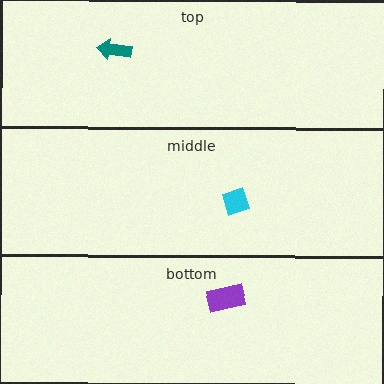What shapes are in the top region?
The teal arrow.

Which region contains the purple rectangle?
The bottom region.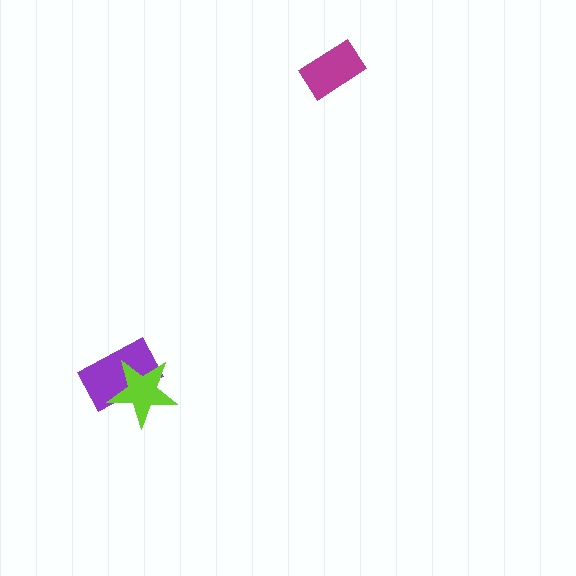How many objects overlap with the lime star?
1 object overlaps with the lime star.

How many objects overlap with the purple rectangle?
1 object overlaps with the purple rectangle.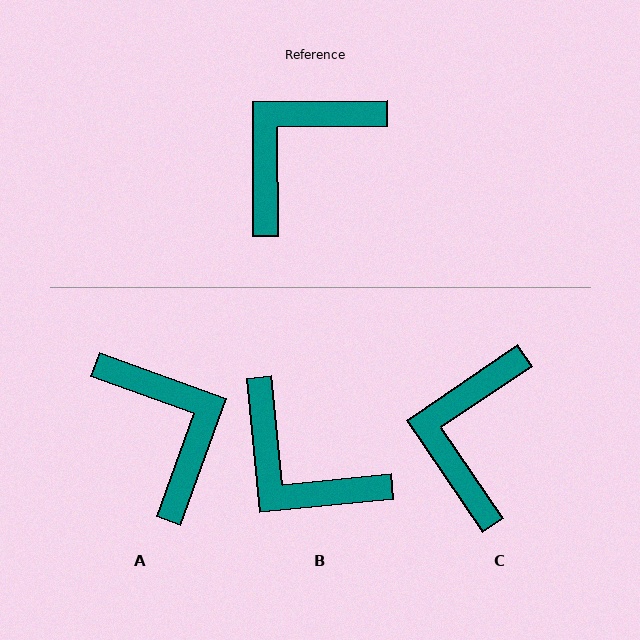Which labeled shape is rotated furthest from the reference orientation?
A, about 110 degrees away.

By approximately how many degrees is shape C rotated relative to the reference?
Approximately 34 degrees counter-clockwise.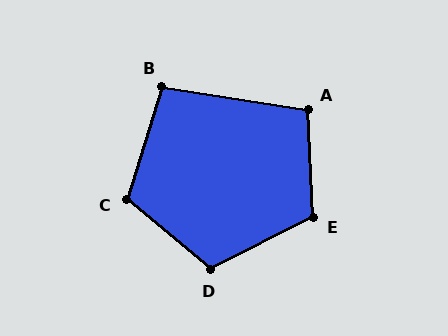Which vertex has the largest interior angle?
E, at approximately 114 degrees.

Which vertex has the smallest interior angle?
B, at approximately 99 degrees.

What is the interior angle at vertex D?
Approximately 113 degrees (obtuse).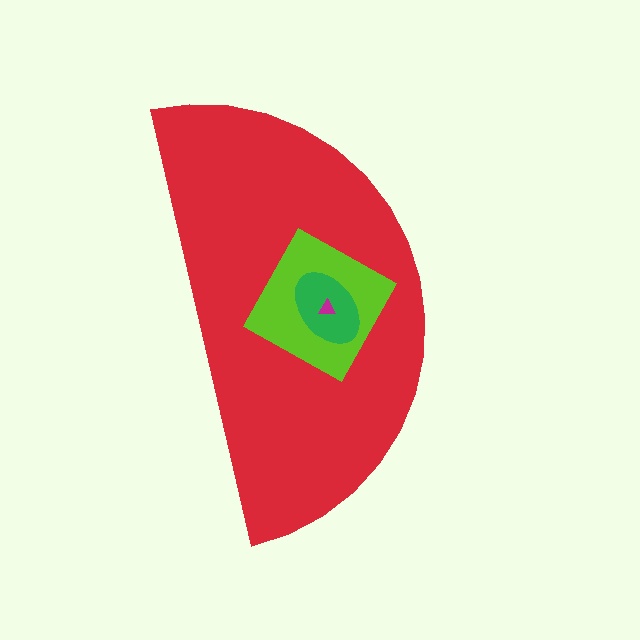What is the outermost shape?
The red semicircle.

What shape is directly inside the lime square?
The green ellipse.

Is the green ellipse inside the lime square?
Yes.